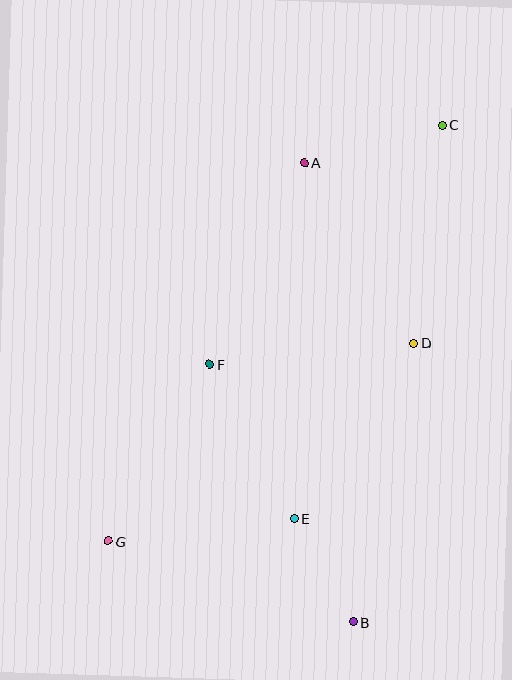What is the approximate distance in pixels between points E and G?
The distance between E and G is approximately 188 pixels.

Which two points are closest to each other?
Points B and E are closest to each other.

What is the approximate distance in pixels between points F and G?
The distance between F and G is approximately 204 pixels.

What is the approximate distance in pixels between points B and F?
The distance between B and F is approximately 295 pixels.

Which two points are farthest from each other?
Points C and G are farthest from each other.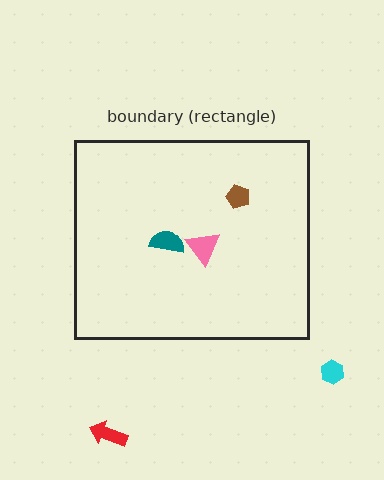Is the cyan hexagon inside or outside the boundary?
Outside.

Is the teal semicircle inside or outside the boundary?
Inside.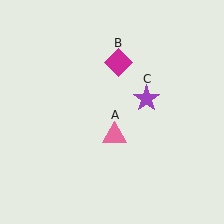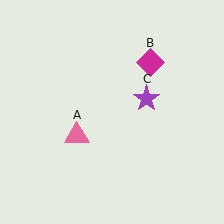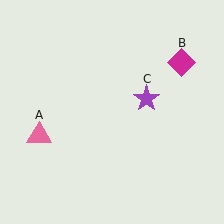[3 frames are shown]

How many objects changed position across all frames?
2 objects changed position: pink triangle (object A), magenta diamond (object B).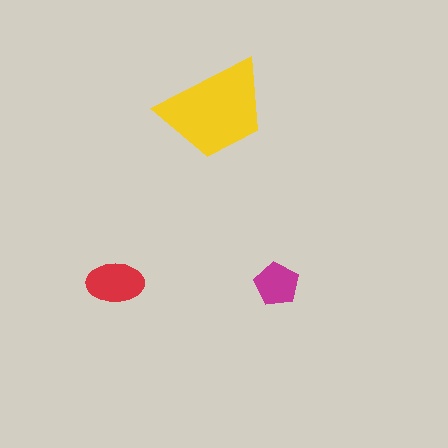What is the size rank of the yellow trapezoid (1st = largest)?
1st.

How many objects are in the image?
There are 3 objects in the image.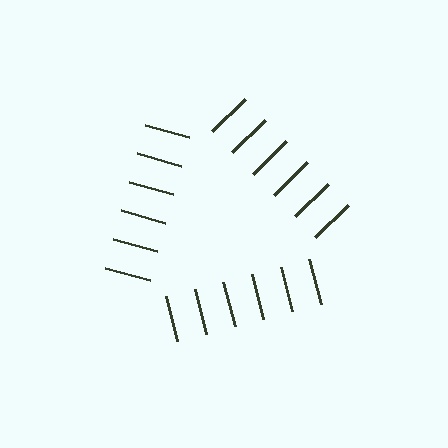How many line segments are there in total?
18 — 6 along each of the 3 edges.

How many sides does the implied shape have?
3 sides — the line-ends trace a triangle.